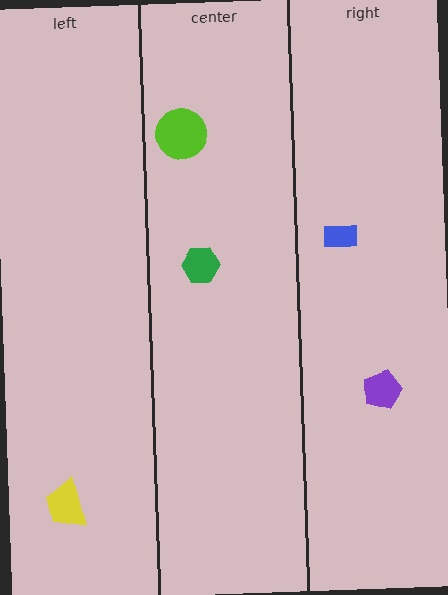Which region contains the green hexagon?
The center region.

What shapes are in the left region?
The yellow trapezoid.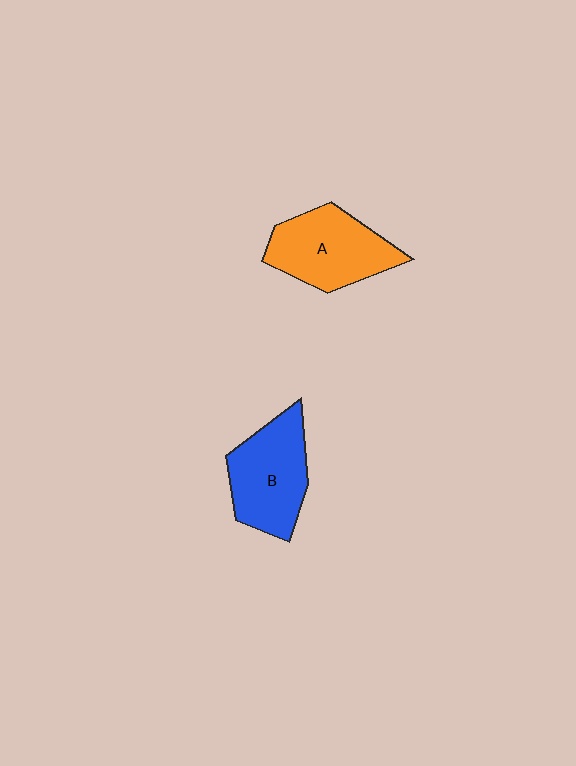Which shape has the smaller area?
Shape B (blue).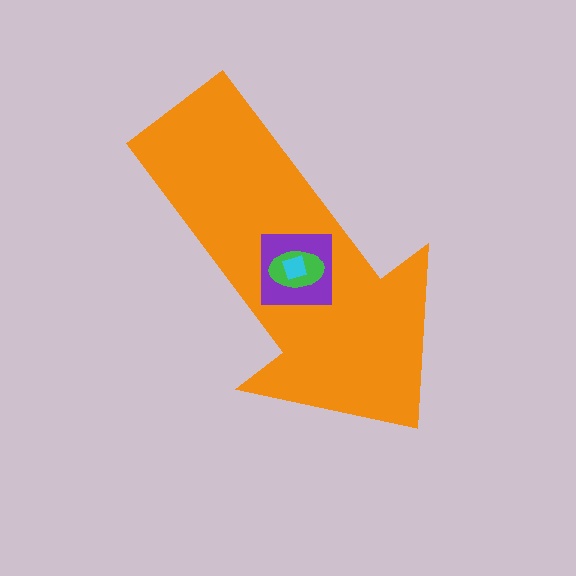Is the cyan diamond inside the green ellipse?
Yes.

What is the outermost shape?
The orange arrow.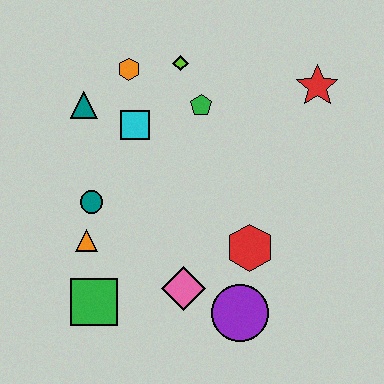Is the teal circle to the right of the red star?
No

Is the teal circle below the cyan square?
Yes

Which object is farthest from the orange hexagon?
The purple circle is farthest from the orange hexagon.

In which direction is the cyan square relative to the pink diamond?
The cyan square is above the pink diamond.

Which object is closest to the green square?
The orange triangle is closest to the green square.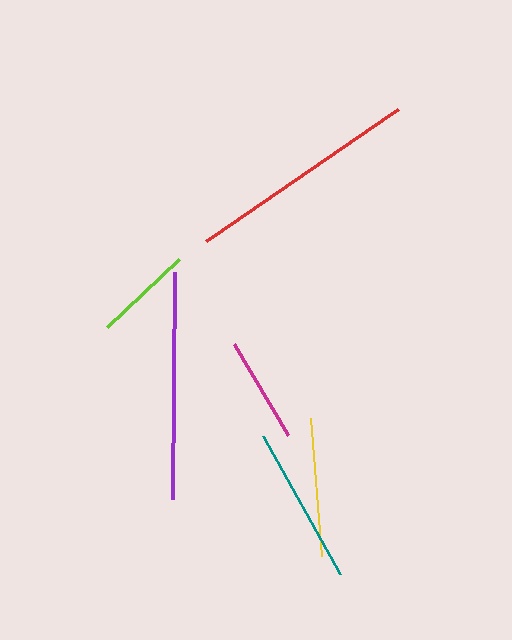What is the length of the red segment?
The red segment is approximately 233 pixels long.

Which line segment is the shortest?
The lime line is the shortest at approximately 99 pixels.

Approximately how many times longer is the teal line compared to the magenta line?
The teal line is approximately 1.5 times the length of the magenta line.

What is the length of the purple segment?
The purple segment is approximately 227 pixels long.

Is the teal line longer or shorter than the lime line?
The teal line is longer than the lime line.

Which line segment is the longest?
The red line is the longest at approximately 233 pixels.